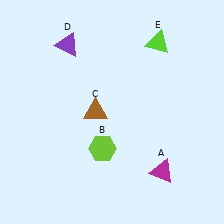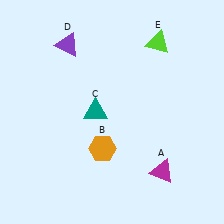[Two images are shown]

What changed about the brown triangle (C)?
In Image 1, C is brown. In Image 2, it changed to teal.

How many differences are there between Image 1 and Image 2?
There are 2 differences between the two images.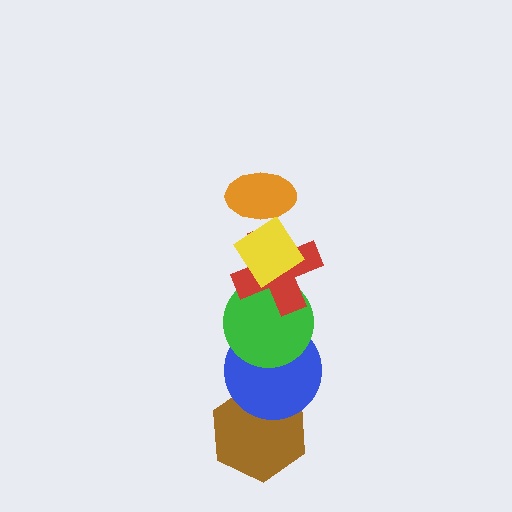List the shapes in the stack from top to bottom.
From top to bottom: the orange ellipse, the yellow diamond, the red cross, the green circle, the blue circle, the brown hexagon.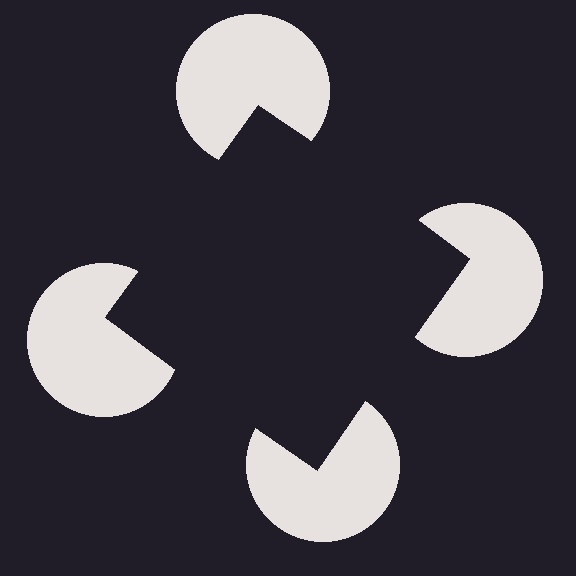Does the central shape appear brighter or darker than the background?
It typically appears slightly darker than the background, even though no actual brightness change is drawn.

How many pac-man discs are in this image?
There are 4 — one at each vertex of the illusory square.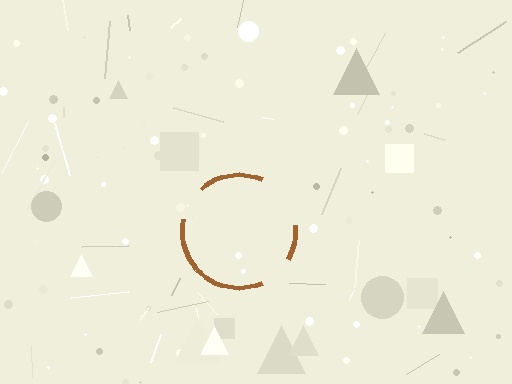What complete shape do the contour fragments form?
The contour fragments form a circle.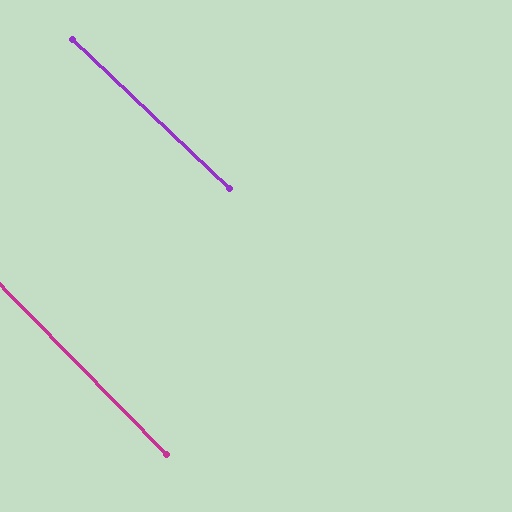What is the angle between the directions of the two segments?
Approximately 2 degrees.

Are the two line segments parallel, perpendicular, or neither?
Parallel — their directions differ by only 2.0°.